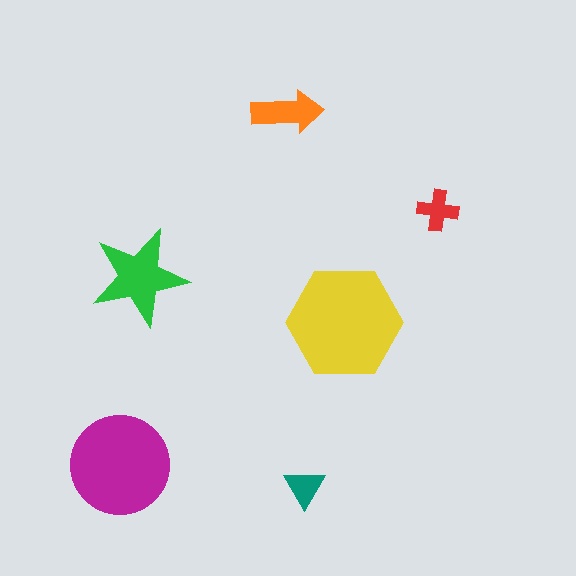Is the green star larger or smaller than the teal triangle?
Larger.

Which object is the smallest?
The teal triangle.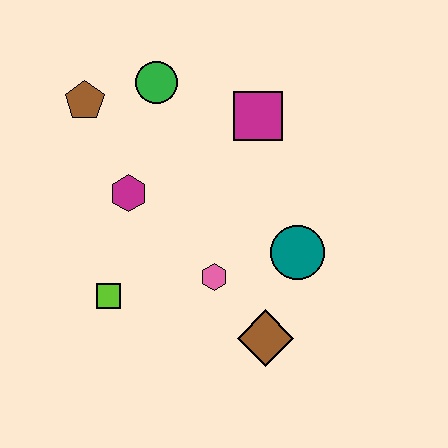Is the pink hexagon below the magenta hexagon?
Yes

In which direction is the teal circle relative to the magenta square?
The teal circle is below the magenta square.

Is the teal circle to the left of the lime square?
No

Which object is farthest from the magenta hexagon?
The brown diamond is farthest from the magenta hexagon.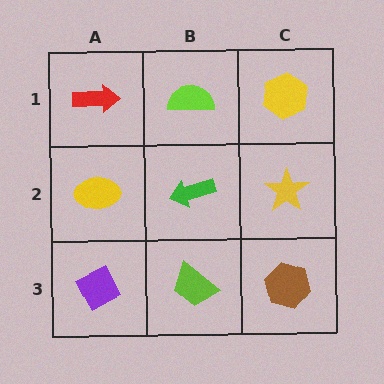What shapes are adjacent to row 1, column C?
A yellow star (row 2, column C), a lime semicircle (row 1, column B).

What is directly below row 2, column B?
A lime trapezoid.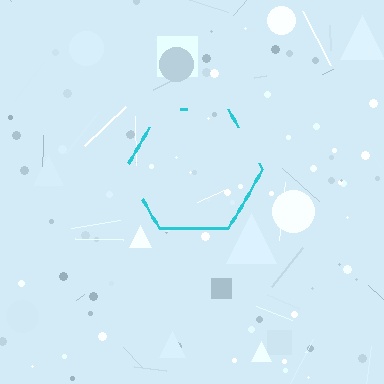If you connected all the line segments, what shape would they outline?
They would outline a hexagon.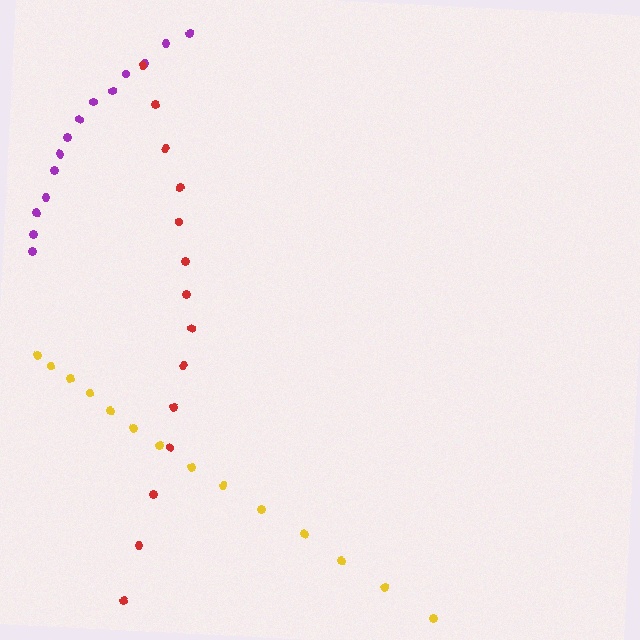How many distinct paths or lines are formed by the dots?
There are 3 distinct paths.